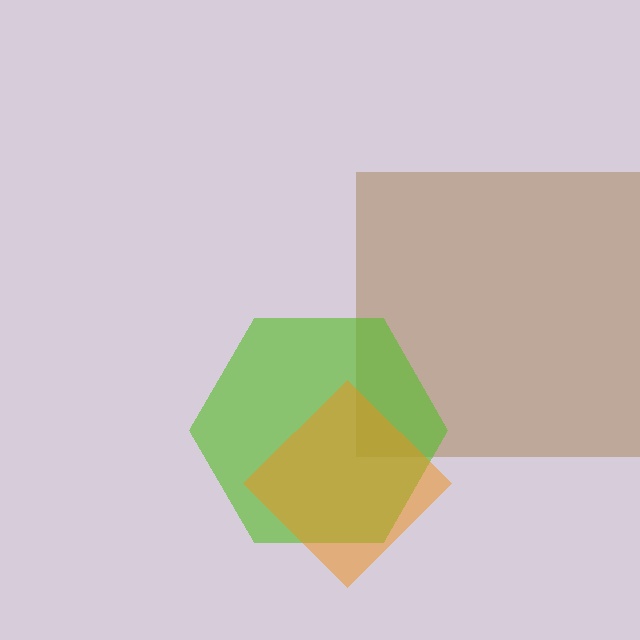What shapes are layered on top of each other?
The layered shapes are: a brown square, a lime hexagon, an orange diamond.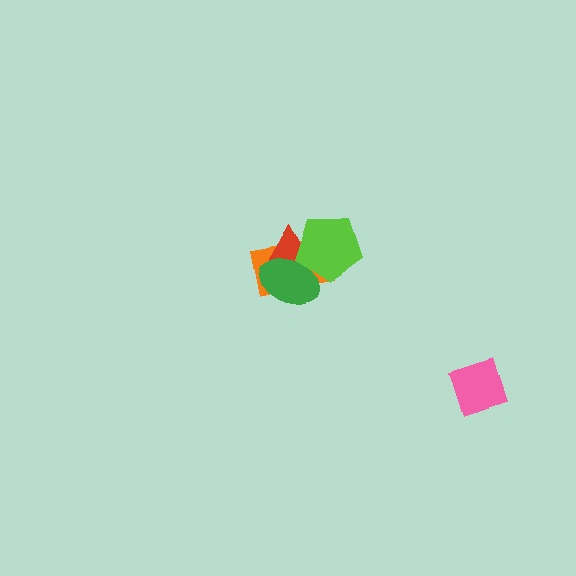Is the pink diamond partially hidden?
No, no other shape covers it.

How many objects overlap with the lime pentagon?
3 objects overlap with the lime pentagon.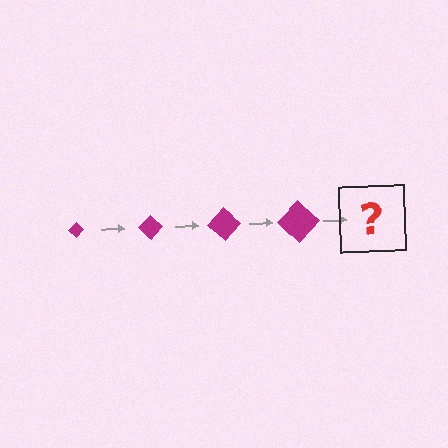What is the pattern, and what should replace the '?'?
The pattern is that the diamond gets progressively larger each step. The '?' should be a magenta diamond, larger than the previous one.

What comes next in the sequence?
The next element should be a magenta diamond, larger than the previous one.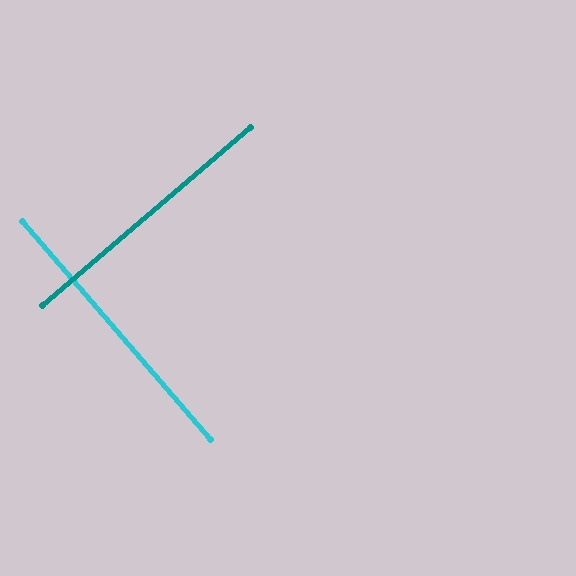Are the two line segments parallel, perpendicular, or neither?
Perpendicular — they meet at approximately 90°.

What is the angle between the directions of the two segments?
Approximately 90 degrees.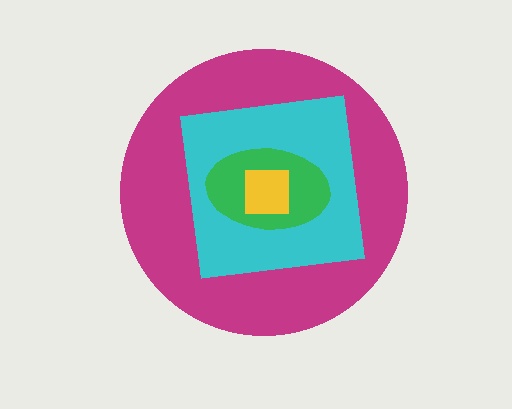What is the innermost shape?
The yellow square.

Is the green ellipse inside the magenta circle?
Yes.